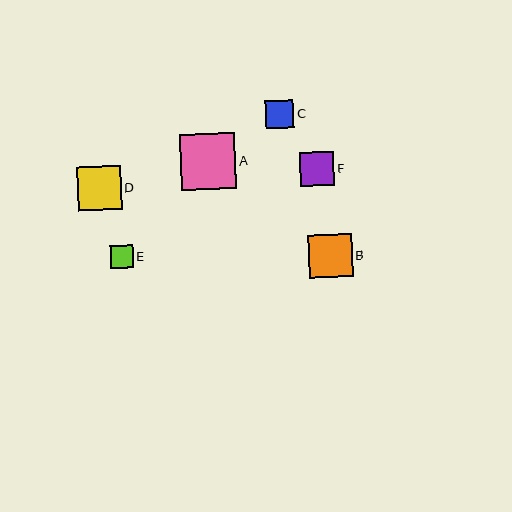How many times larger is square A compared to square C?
Square A is approximately 2.0 times the size of square C.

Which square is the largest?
Square A is the largest with a size of approximately 55 pixels.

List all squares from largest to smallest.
From largest to smallest: A, D, B, F, C, E.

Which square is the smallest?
Square E is the smallest with a size of approximately 23 pixels.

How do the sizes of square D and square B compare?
Square D and square B are approximately the same size.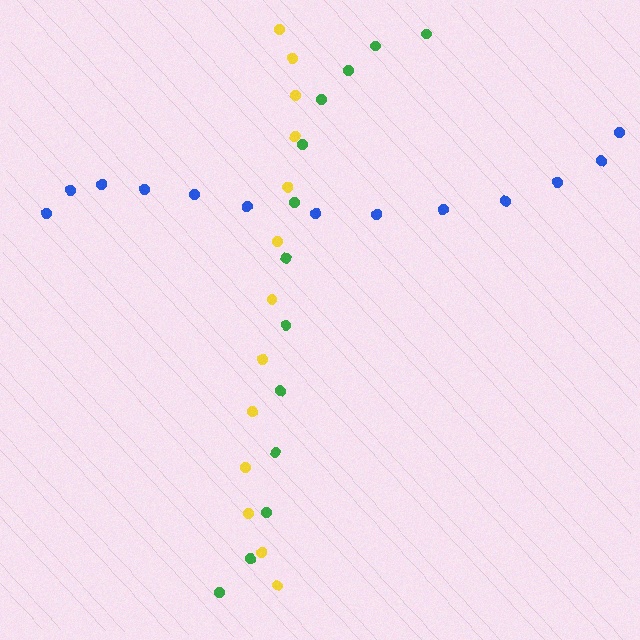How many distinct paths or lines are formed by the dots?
There are 3 distinct paths.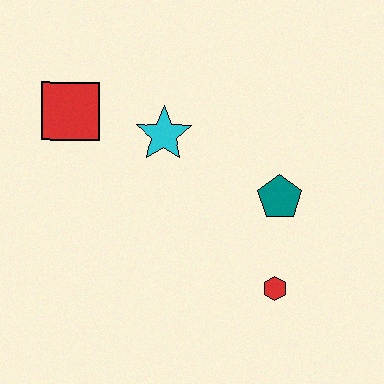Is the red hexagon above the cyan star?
No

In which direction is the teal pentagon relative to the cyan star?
The teal pentagon is to the right of the cyan star.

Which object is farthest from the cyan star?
The red hexagon is farthest from the cyan star.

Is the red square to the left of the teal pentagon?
Yes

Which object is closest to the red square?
The cyan star is closest to the red square.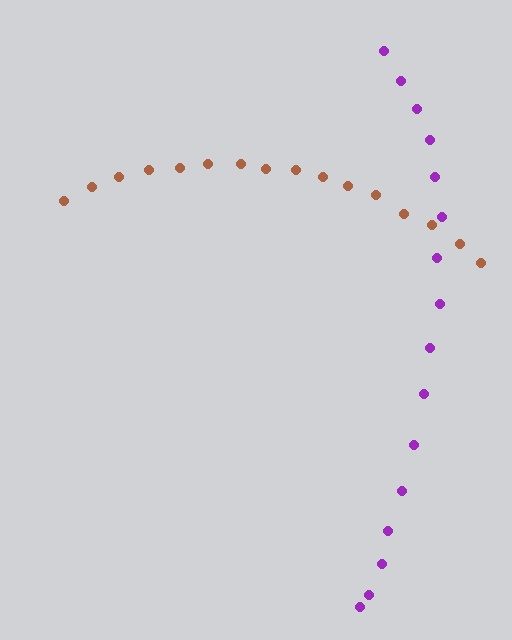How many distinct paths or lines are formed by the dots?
There are 2 distinct paths.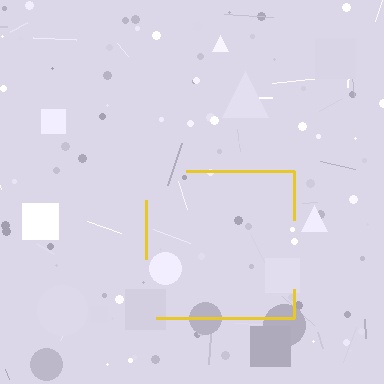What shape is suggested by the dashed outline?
The dashed outline suggests a square.